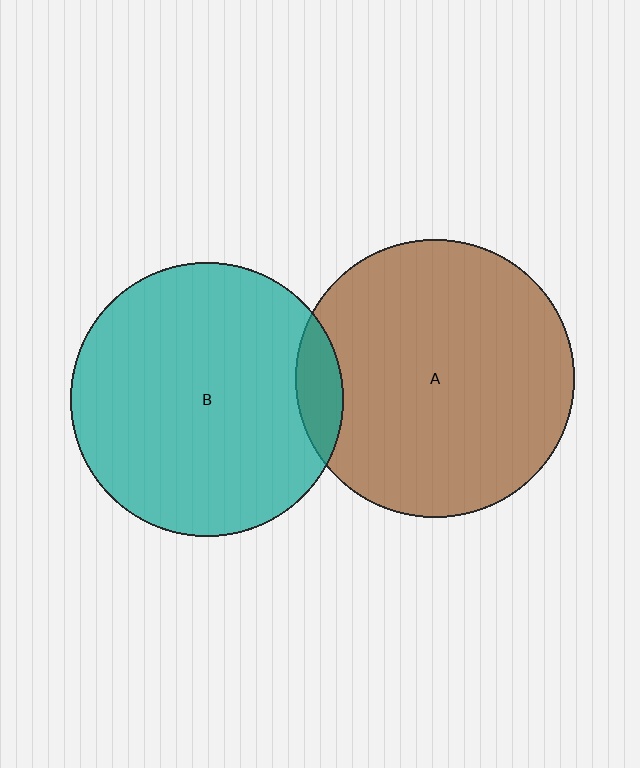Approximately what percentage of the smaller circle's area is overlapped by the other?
Approximately 10%.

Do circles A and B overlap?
Yes.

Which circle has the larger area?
Circle A (brown).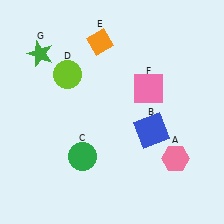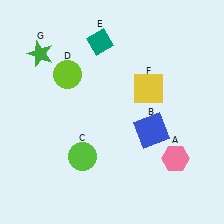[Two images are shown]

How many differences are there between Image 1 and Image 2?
There are 3 differences between the two images.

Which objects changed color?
C changed from green to lime. E changed from orange to teal. F changed from pink to yellow.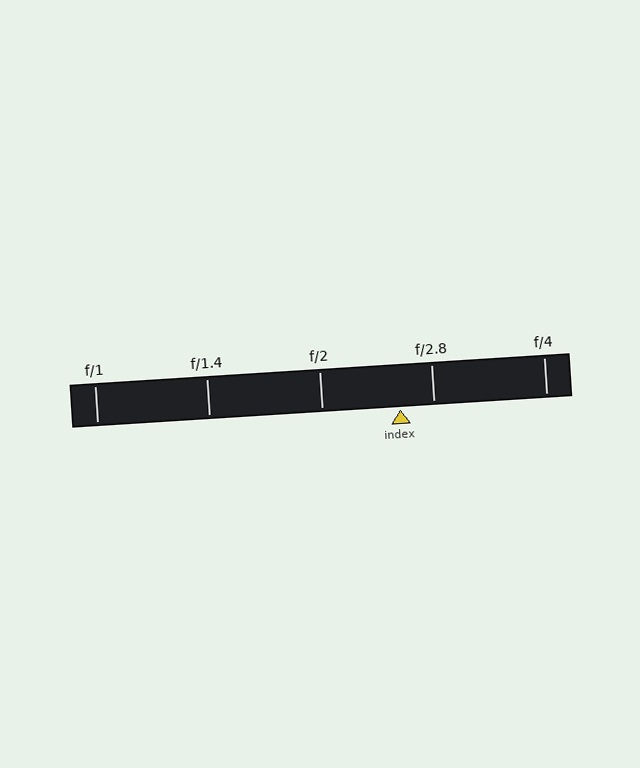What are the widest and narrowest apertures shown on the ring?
The widest aperture shown is f/1 and the narrowest is f/4.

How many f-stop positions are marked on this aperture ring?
There are 5 f-stop positions marked.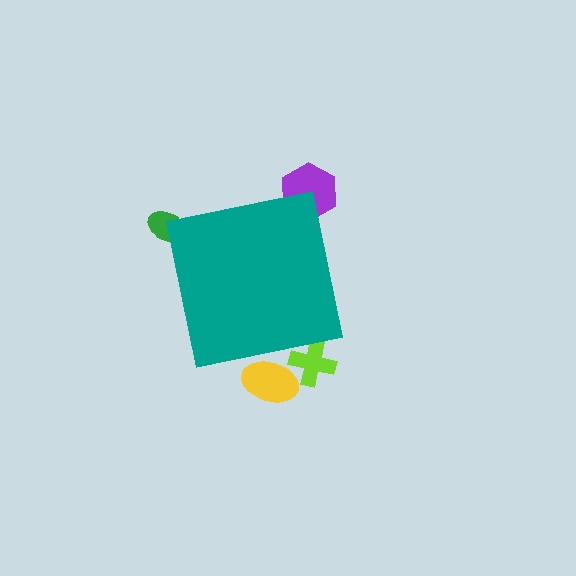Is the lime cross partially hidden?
Yes, the lime cross is partially hidden behind the teal square.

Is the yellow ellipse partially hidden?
Yes, the yellow ellipse is partially hidden behind the teal square.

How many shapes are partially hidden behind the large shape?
4 shapes are partially hidden.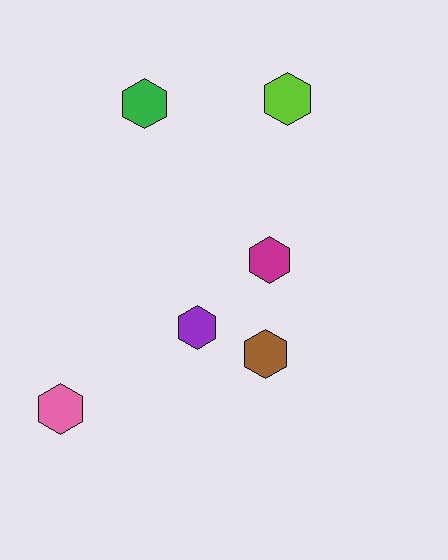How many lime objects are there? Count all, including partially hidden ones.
There is 1 lime object.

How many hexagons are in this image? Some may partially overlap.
There are 6 hexagons.